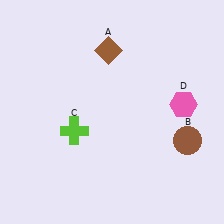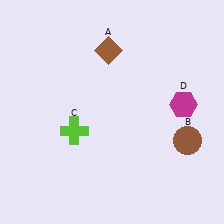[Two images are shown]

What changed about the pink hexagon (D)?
In Image 1, D is pink. In Image 2, it changed to magenta.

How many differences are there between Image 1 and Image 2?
There is 1 difference between the two images.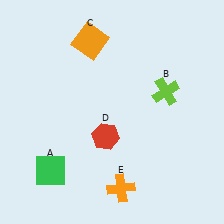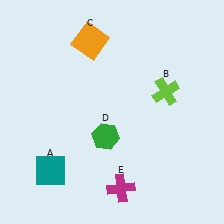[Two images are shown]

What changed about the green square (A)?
In Image 1, A is green. In Image 2, it changed to teal.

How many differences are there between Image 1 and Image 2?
There are 3 differences between the two images.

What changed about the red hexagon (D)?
In Image 1, D is red. In Image 2, it changed to green.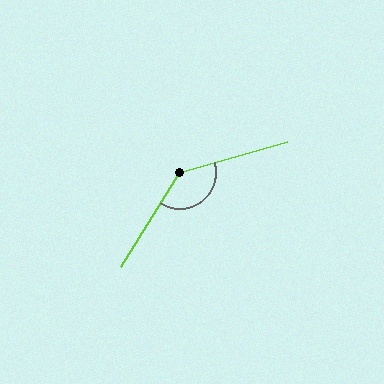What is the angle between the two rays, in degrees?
Approximately 138 degrees.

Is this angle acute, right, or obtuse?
It is obtuse.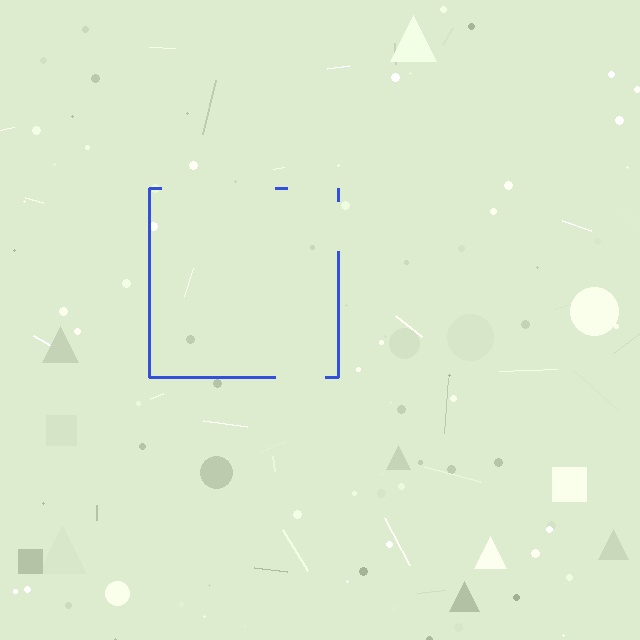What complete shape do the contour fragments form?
The contour fragments form a square.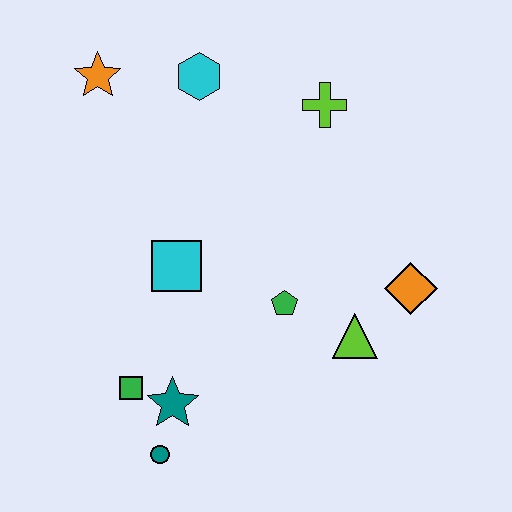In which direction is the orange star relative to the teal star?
The orange star is above the teal star.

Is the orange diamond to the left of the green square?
No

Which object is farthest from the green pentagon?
The orange star is farthest from the green pentagon.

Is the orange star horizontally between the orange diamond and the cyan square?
No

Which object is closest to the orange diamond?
The lime triangle is closest to the orange diamond.